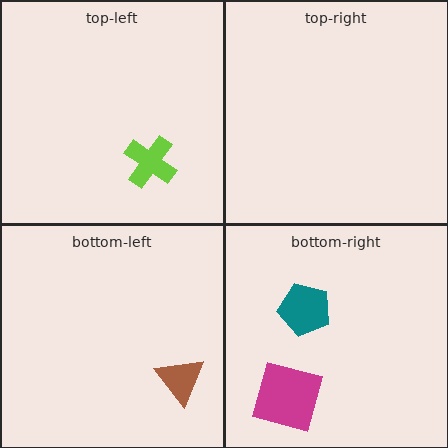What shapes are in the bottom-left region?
The brown triangle.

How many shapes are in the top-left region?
1.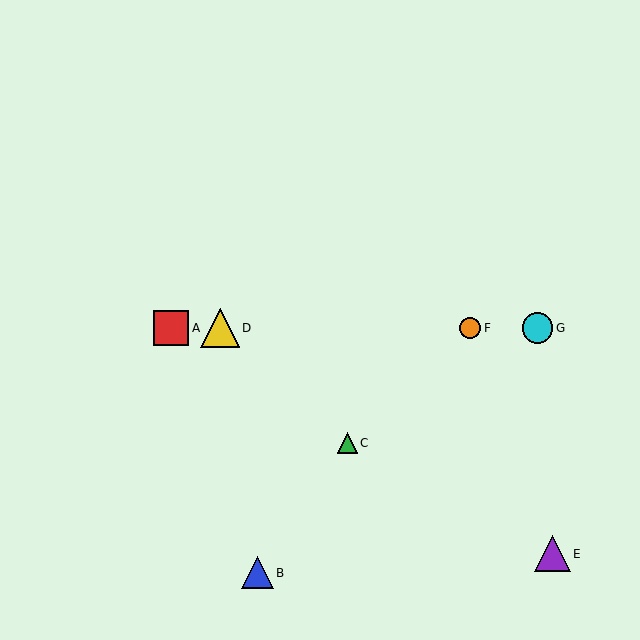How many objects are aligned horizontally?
4 objects (A, D, F, G) are aligned horizontally.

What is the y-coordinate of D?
Object D is at y≈328.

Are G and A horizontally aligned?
Yes, both are at y≈328.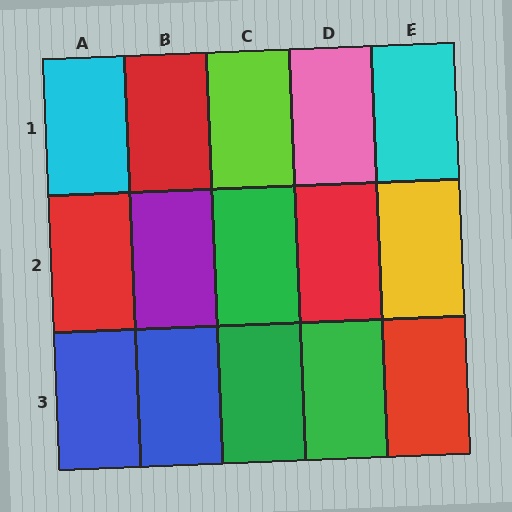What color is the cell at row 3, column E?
Red.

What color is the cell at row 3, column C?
Green.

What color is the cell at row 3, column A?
Blue.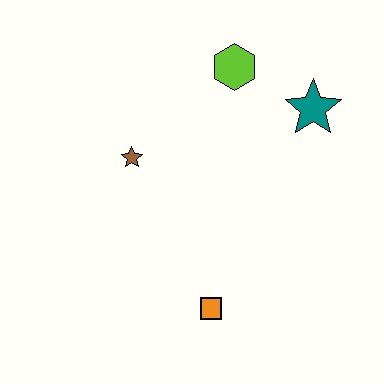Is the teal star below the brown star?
No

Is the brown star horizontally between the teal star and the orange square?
No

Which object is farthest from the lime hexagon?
The orange square is farthest from the lime hexagon.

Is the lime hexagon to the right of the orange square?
Yes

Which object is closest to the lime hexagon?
The teal star is closest to the lime hexagon.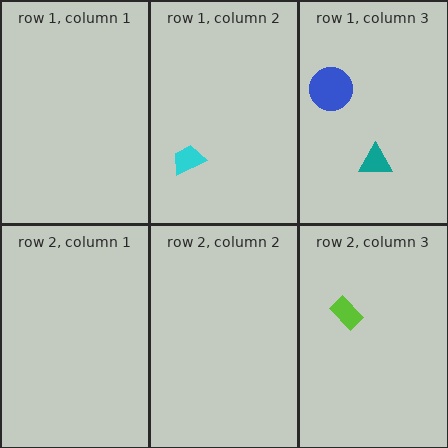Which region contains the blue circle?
The row 1, column 3 region.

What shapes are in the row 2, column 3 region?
The lime rectangle.